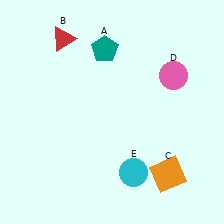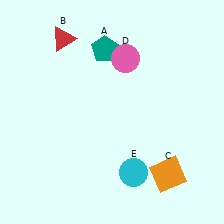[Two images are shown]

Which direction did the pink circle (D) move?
The pink circle (D) moved left.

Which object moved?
The pink circle (D) moved left.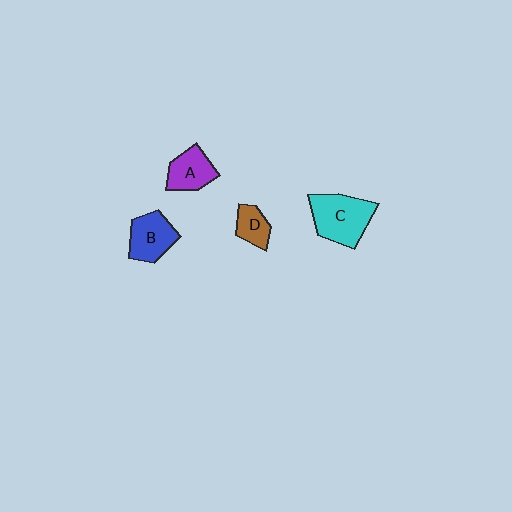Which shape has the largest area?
Shape C (cyan).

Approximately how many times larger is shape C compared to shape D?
Approximately 2.3 times.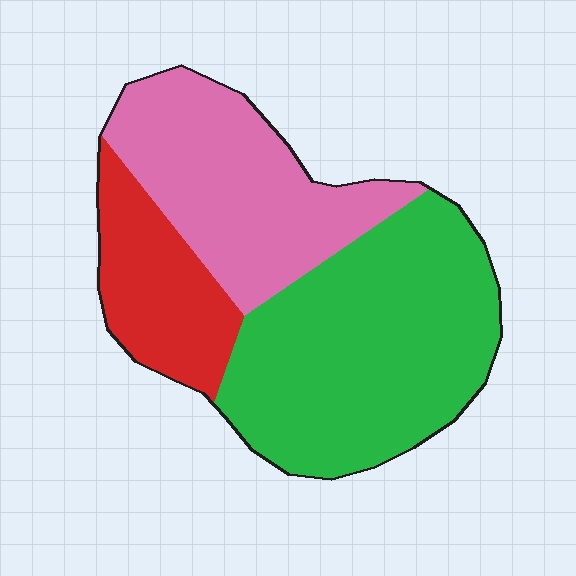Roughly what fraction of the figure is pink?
Pink covers around 35% of the figure.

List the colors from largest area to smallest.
From largest to smallest: green, pink, red.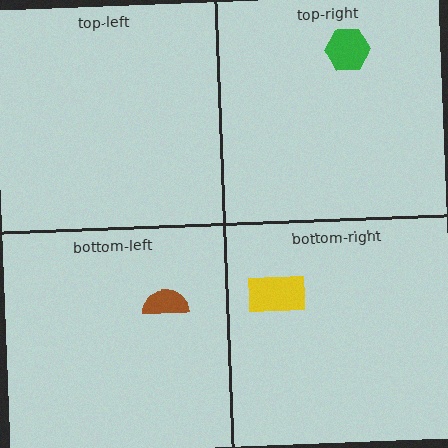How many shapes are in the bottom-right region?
1.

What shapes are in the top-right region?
The green hexagon.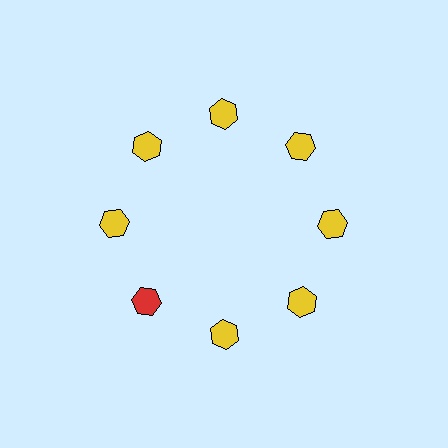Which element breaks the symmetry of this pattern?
The red hexagon at roughly the 8 o'clock position breaks the symmetry. All other shapes are yellow hexagons.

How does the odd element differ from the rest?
It has a different color: red instead of yellow.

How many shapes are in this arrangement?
There are 8 shapes arranged in a ring pattern.